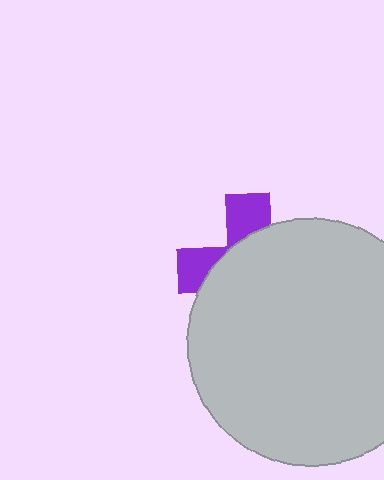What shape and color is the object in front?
The object in front is a light gray circle.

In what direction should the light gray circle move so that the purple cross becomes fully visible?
The light gray circle should move down. That is the shortest direction to clear the overlap and leave the purple cross fully visible.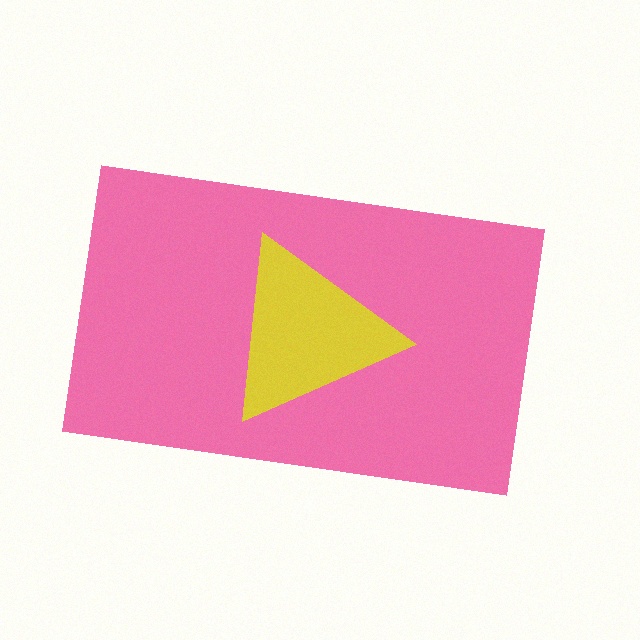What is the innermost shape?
The yellow triangle.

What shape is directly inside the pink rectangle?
The yellow triangle.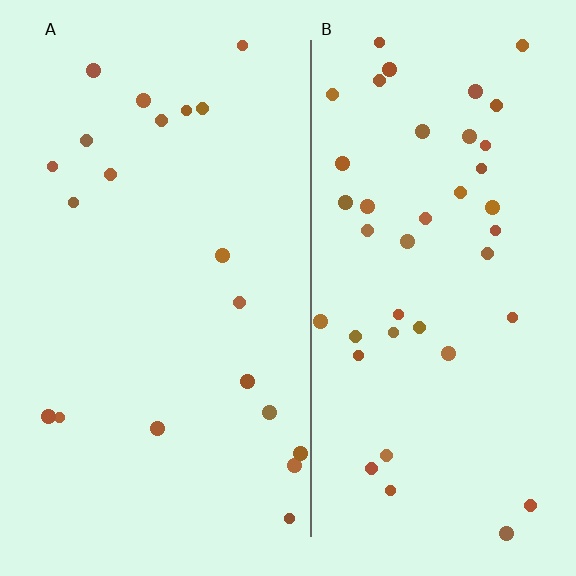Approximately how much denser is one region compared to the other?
Approximately 2.1× — region B over region A.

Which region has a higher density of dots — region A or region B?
B (the right).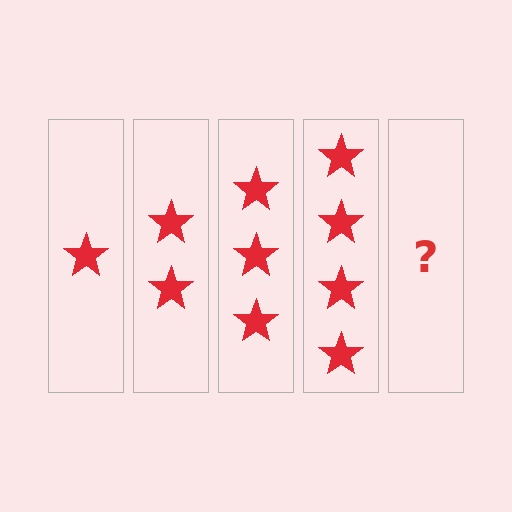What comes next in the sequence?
The next element should be 5 stars.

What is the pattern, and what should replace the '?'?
The pattern is that each step adds one more star. The '?' should be 5 stars.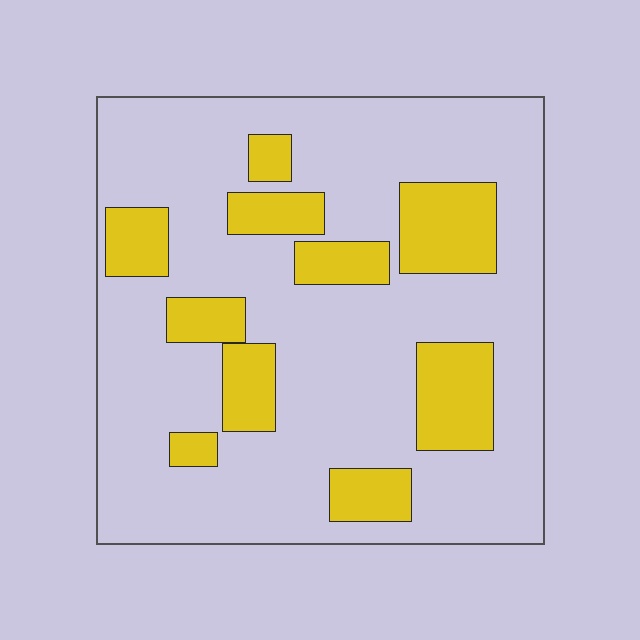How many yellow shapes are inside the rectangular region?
10.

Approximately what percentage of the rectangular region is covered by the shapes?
Approximately 25%.